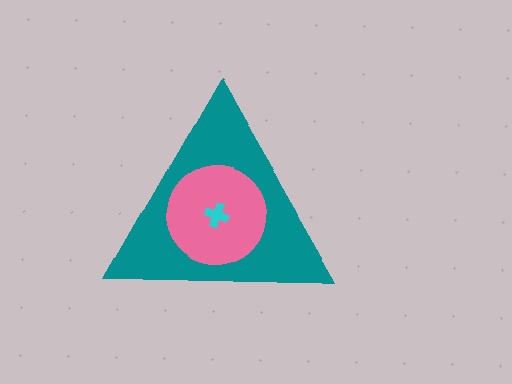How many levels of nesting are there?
3.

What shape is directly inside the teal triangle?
The pink circle.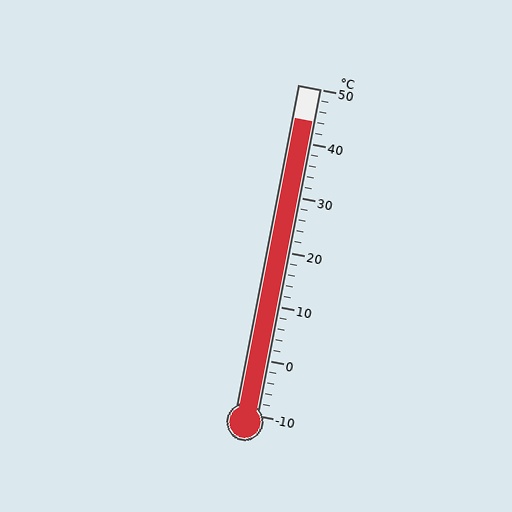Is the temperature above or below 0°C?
The temperature is above 0°C.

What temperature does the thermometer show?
The thermometer shows approximately 44°C.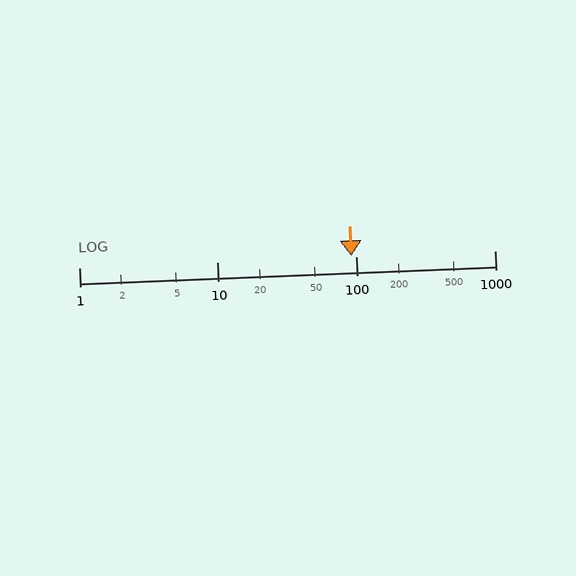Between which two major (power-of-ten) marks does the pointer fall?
The pointer is between 10 and 100.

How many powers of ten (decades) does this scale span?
The scale spans 3 decades, from 1 to 1000.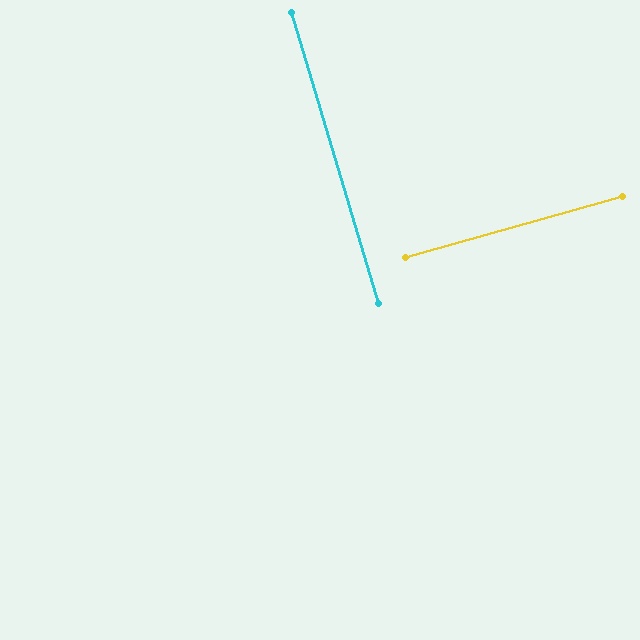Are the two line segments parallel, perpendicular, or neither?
Perpendicular — they meet at approximately 89°.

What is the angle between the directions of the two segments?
Approximately 89 degrees.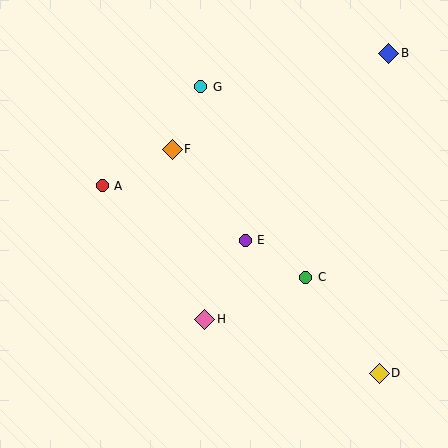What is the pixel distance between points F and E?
The distance between F and E is 117 pixels.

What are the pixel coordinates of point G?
Point G is at (201, 87).